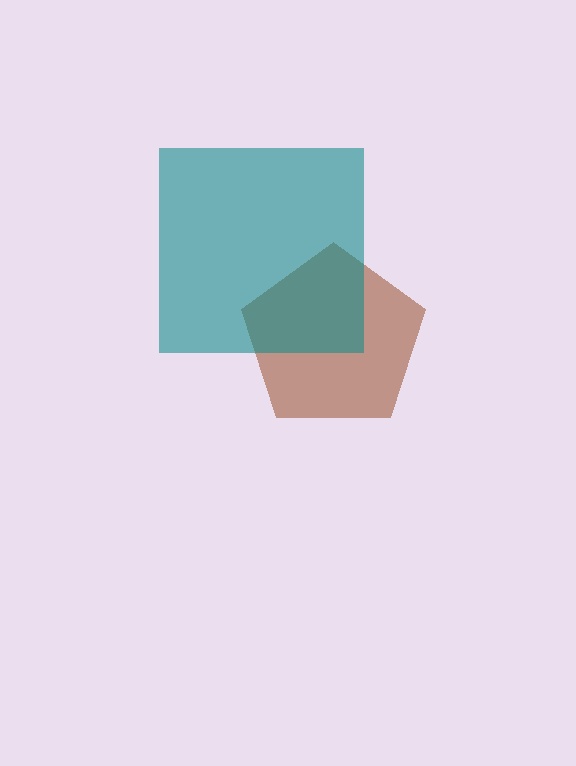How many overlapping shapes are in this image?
There are 2 overlapping shapes in the image.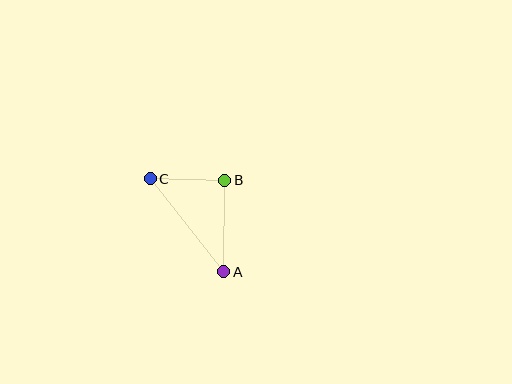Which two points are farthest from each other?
Points A and C are farthest from each other.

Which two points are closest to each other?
Points B and C are closest to each other.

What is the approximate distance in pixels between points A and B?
The distance between A and B is approximately 92 pixels.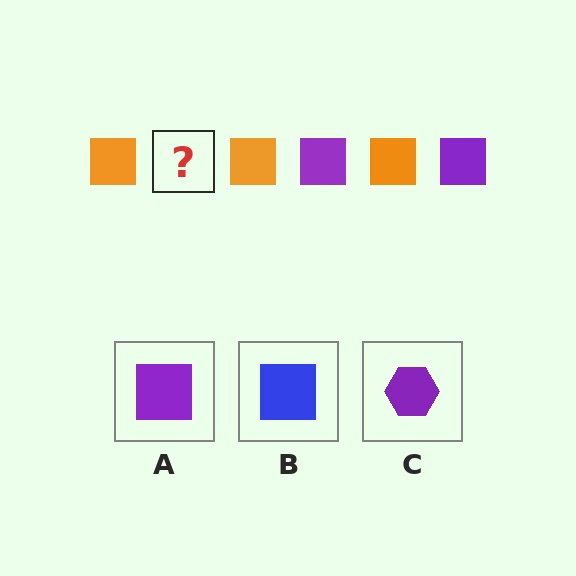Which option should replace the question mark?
Option A.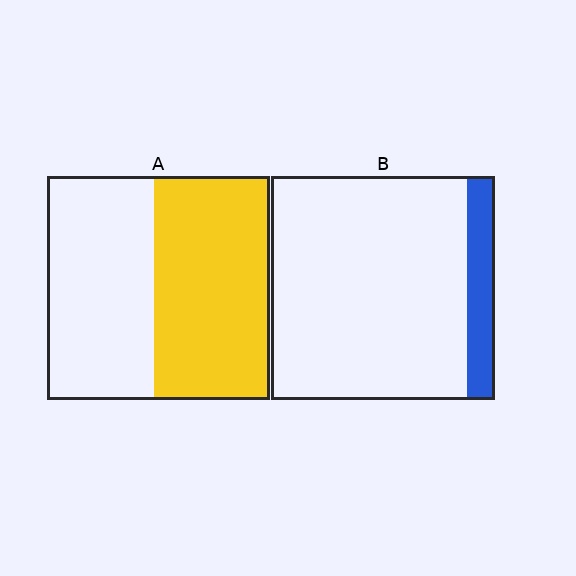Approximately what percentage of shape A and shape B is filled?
A is approximately 50% and B is approximately 10%.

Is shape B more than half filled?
No.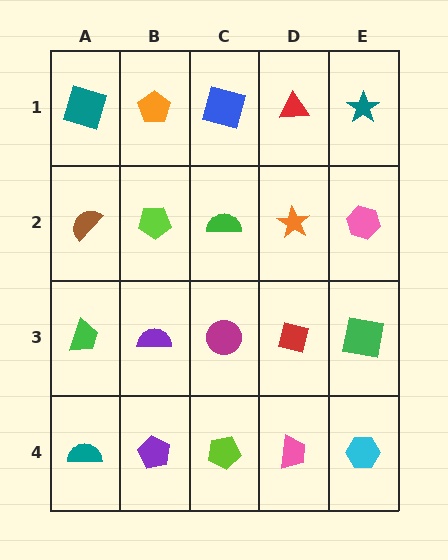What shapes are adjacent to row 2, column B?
An orange pentagon (row 1, column B), a purple semicircle (row 3, column B), a brown semicircle (row 2, column A), a green semicircle (row 2, column C).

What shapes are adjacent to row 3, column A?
A brown semicircle (row 2, column A), a teal semicircle (row 4, column A), a purple semicircle (row 3, column B).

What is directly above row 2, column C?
A blue square.